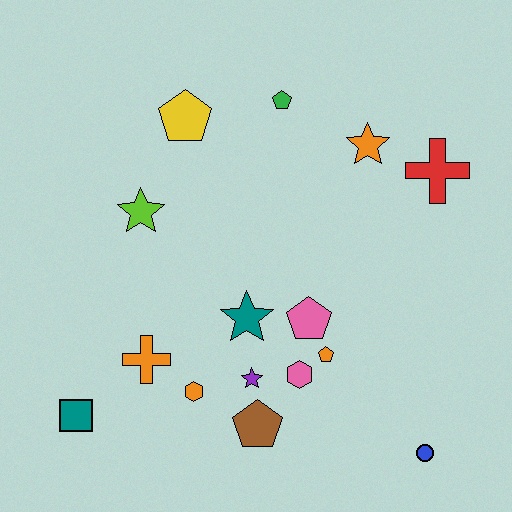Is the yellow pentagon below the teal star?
No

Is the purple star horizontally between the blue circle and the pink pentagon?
No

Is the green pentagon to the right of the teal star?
Yes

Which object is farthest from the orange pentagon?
The yellow pentagon is farthest from the orange pentagon.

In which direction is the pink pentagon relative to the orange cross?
The pink pentagon is to the right of the orange cross.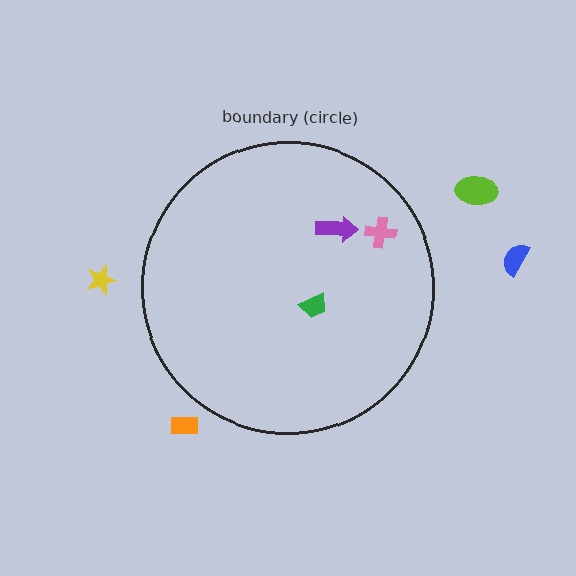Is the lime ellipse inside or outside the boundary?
Outside.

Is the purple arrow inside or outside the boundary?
Inside.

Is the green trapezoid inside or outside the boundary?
Inside.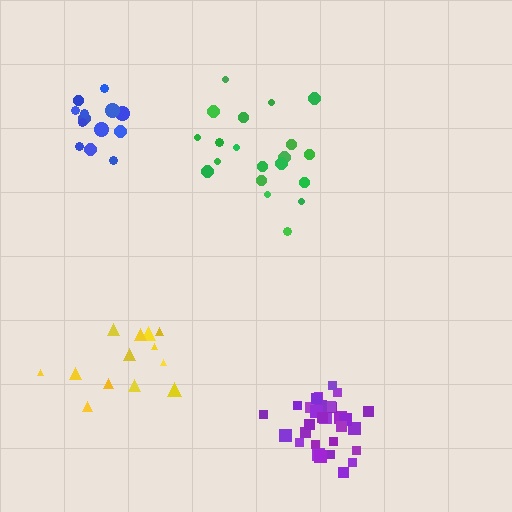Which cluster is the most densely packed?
Purple.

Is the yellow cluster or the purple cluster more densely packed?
Purple.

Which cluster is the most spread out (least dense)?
Yellow.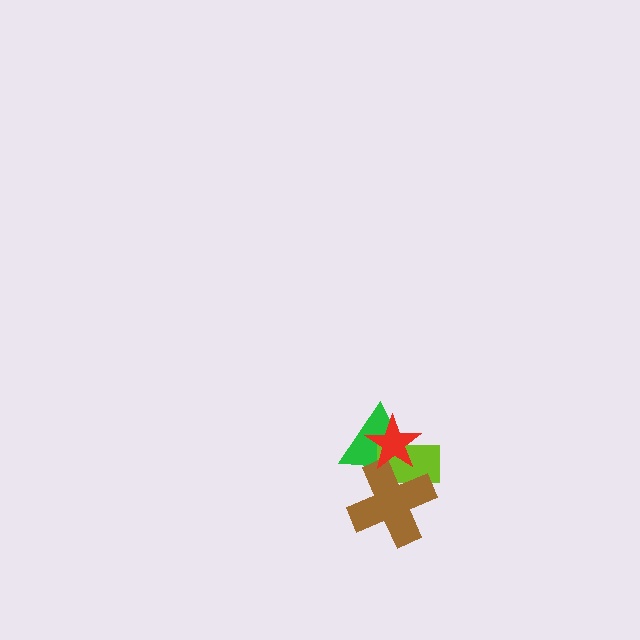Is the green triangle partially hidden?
Yes, it is partially covered by another shape.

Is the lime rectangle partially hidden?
Yes, it is partially covered by another shape.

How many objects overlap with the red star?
3 objects overlap with the red star.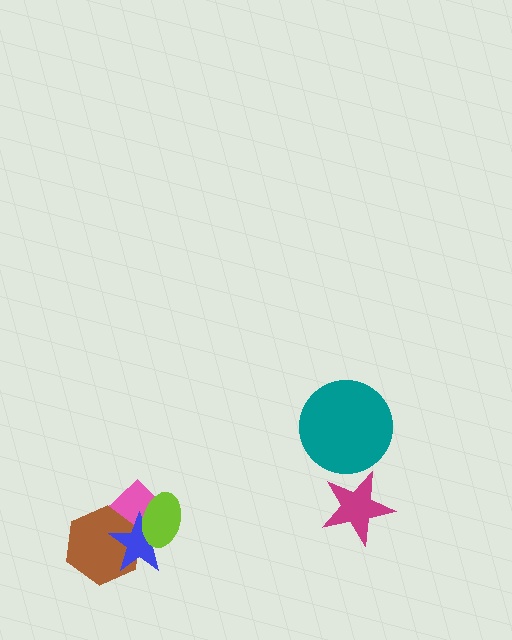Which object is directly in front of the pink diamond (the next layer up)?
The brown hexagon is directly in front of the pink diamond.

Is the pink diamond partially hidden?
Yes, it is partially covered by another shape.